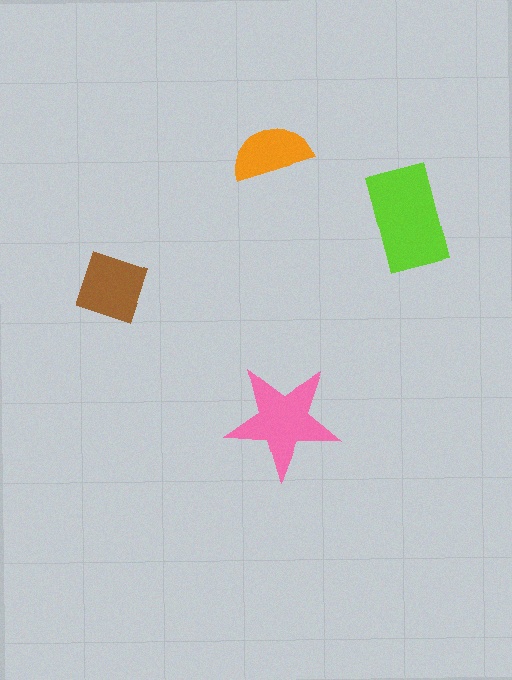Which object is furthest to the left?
The brown square is leftmost.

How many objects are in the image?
There are 4 objects in the image.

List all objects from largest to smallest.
The lime rectangle, the pink star, the brown square, the orange semicircle.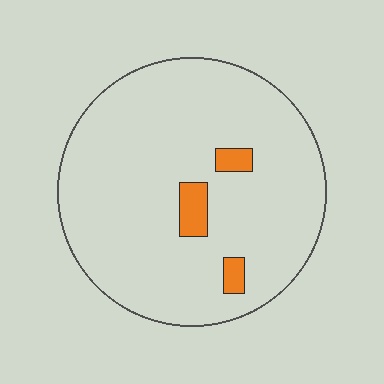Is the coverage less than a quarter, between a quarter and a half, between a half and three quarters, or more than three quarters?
Less than a quarter.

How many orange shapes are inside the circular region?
3.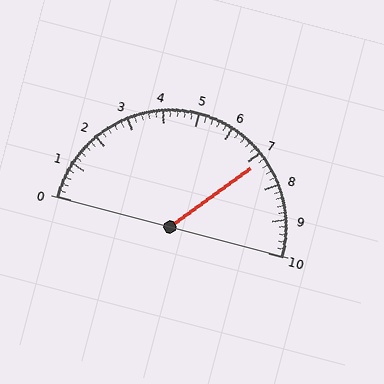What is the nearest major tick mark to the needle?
The nearest major tick mark is 7.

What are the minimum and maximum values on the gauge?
The gauge ranges from 0 to 10.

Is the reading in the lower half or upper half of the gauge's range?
The reading is in the upper half of the range (0 to 10).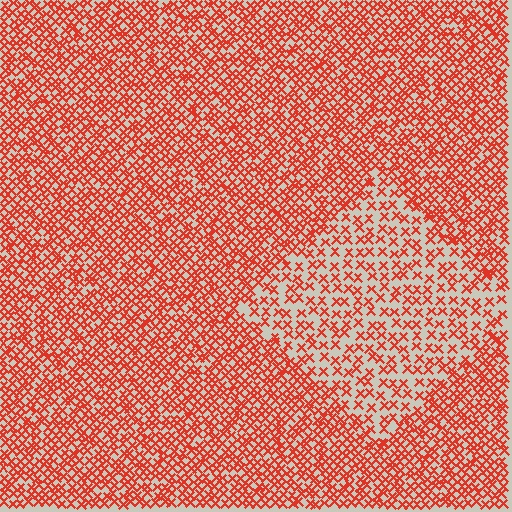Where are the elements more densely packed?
The elements are more densely packed outside the diamond boundary.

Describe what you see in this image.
The image contains small red elements arranged at two different densities. A diamond-shaped region is visible where the elements are less densely packed than the surrounding area.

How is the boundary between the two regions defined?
The boundary is defined by a change in element density (approximately 1.9x ratio). All elements are the same color, size, and shape.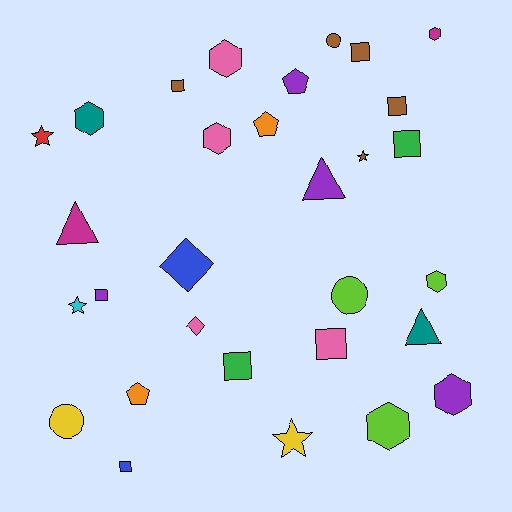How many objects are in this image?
There are 30 objects.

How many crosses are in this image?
There are no crosses.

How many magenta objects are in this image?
There are 2 magenta objects.